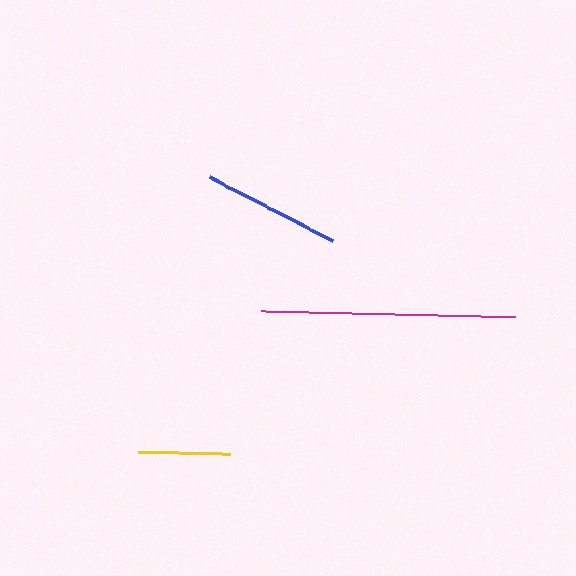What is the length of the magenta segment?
The magenta segment is approximately 254 pixels long.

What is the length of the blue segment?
The blue segment is approximately 139 pixels long.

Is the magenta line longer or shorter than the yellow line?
The magenta line is longer than the yellow line.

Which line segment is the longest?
The magenta line is the longest at approximately 254 pixels.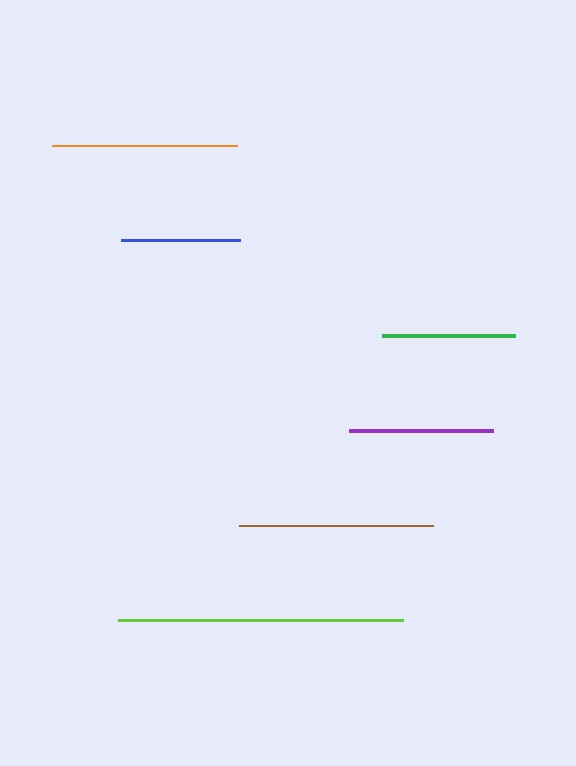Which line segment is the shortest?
The blue line is the shortest at approximately 119 pixels.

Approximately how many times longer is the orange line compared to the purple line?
The orange line is approximately 1.3 times the length of the purple line.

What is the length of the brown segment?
The brown segment is approximately 193 pixels long.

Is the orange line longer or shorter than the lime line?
The lime line is longer than the orange line.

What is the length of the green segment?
The green segment is approximately 133 pixels long.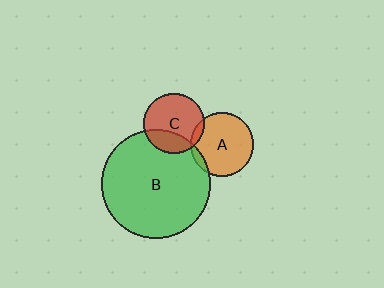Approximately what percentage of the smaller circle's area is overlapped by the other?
Approximately 25%.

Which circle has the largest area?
Circle B (green).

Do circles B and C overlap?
Yes.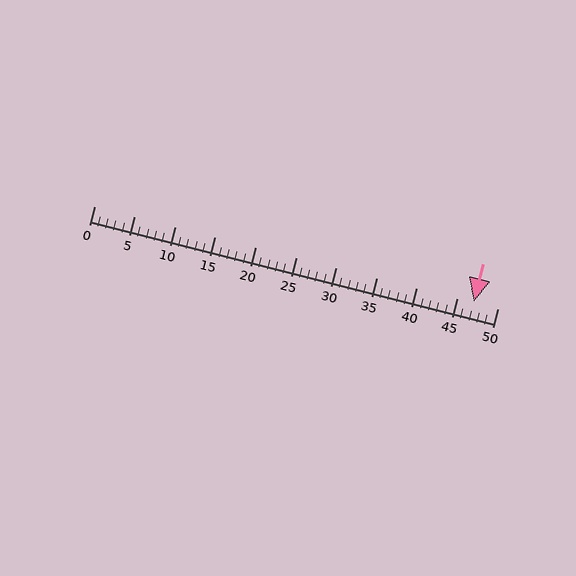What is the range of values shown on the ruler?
The ruler shows values from 0 to 50.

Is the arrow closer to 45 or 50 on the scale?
The arrow is closer to 45.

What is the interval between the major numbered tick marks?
The major tick marks are spaced 5 units apart.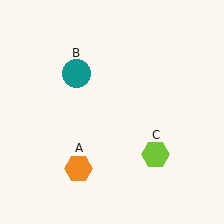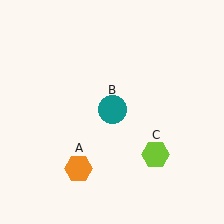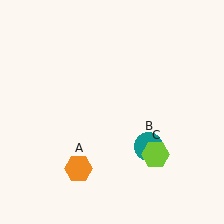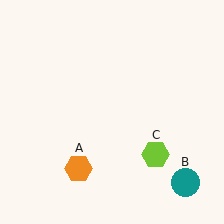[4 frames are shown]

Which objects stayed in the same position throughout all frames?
Orange hexagon (object A) and lime hexagon (object C) remained stationary.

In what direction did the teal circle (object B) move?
The teal circle (object B) moved down and to the right.